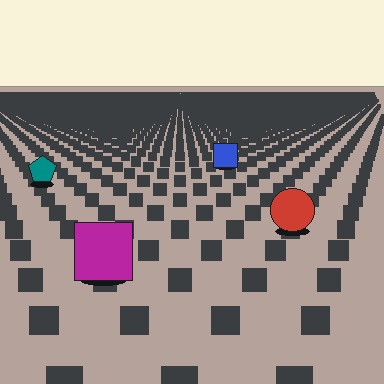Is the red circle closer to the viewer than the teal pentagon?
Yes. The red circle is closer — you can tell from the texture gradient: the ground texture is coarser near it.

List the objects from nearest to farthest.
From nearest to farthest: the magenta square, the red circle, the teal pentagon, the blue square.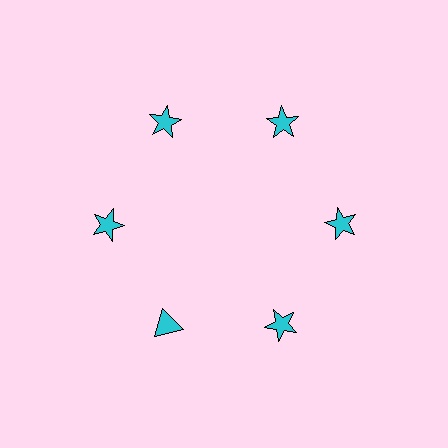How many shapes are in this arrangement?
There are 6 shapes arranged in a ring pattern.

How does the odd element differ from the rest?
It has a different shape: triangle instead of star.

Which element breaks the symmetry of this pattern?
The cyan triangle at roughly the 7 o'clock position breaks the symmetry. All other shapes are cyan stars.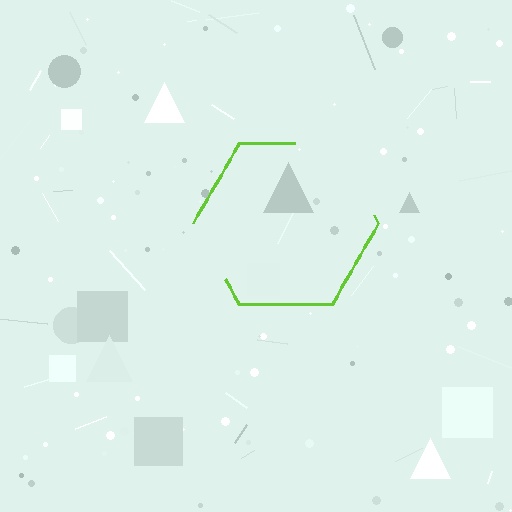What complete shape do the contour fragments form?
The contour fragments form a hexagon.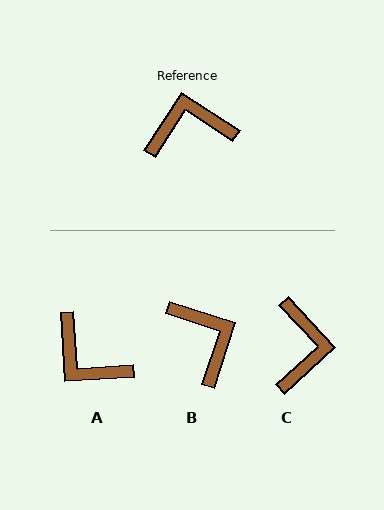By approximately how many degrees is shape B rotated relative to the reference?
Approximately 75 degrees clockwise.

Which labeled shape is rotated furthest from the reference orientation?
A, about 127 degrees away.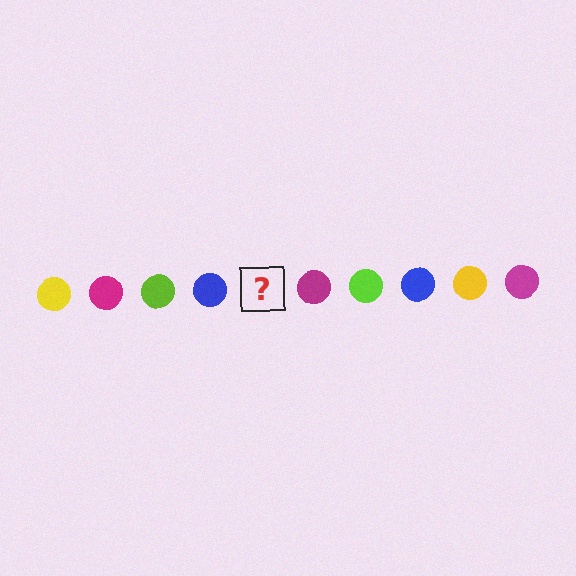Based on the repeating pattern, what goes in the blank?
The blank should be a yellow circle.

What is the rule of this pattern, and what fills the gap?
The rule is that the pattern cycles through yellow, magenta, lime, blue circles. The gap should be filled with a yellow circle.